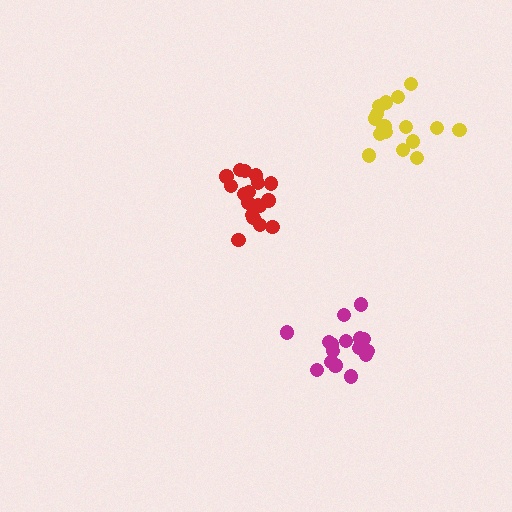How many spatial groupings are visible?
There are 3 spatial groupings.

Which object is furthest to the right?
The yellow cluster is rightmost.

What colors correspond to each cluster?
The clusters are colored: red, magenta, yellow.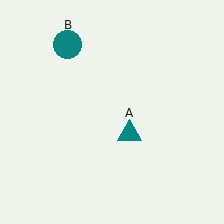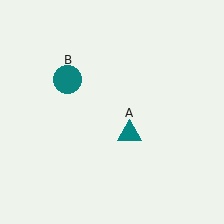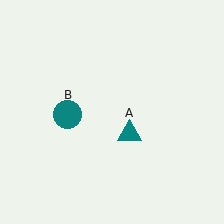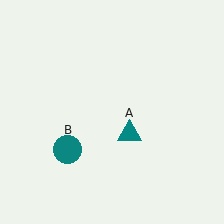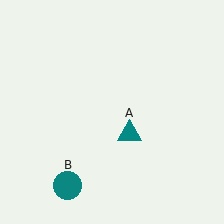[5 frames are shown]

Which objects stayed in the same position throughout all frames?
Teal triangle (object A) remained stationary.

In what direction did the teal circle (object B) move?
The teal circle (object B) moved down.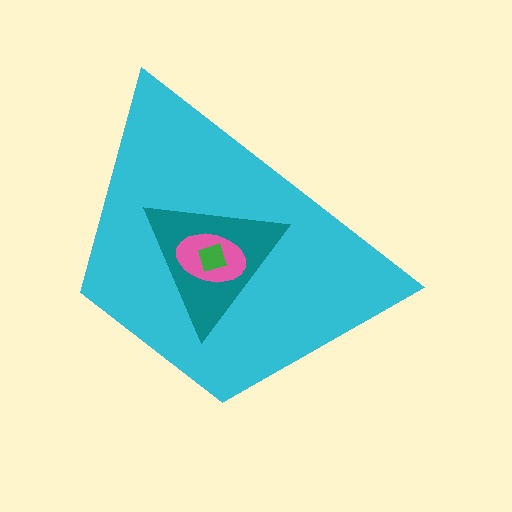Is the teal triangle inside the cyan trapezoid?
Yes.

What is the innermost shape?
The green diamond.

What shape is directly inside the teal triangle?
The pink ellipse.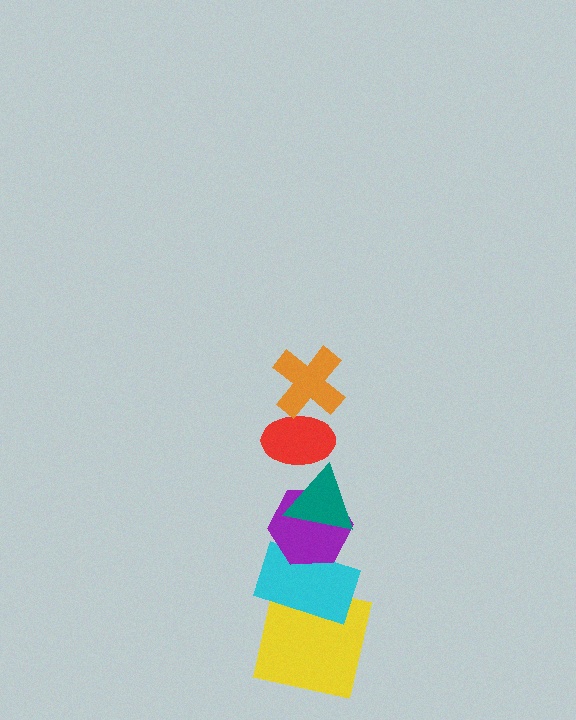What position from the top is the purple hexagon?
The purple hexagon is 4th from the top.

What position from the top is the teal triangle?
The teal triangle is 3rd from the top.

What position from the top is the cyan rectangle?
The cyan rectangle is 5th from the top.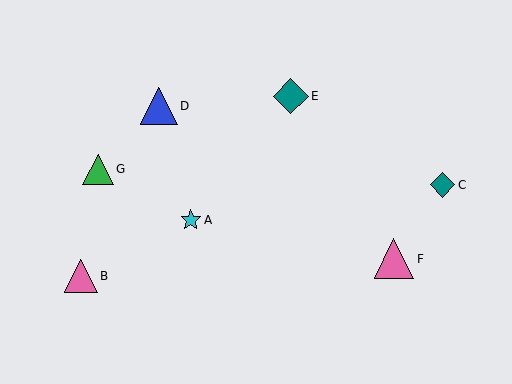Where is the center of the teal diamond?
The center of the teal diamond is at (443, 185).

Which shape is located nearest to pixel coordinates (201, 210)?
The cyan star (labeled A) at (191, 220) is nearest to that location.